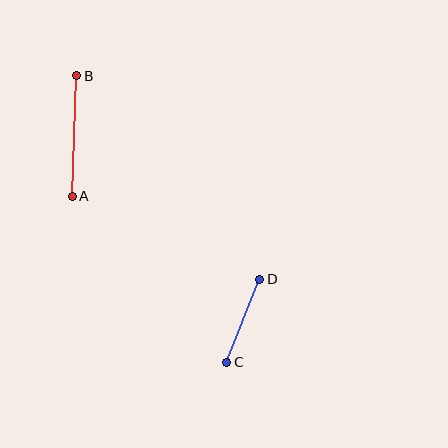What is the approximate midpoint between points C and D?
The midpoint is at approximately (243, 321) pixels.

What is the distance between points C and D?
The distance is approximately 89 pixels.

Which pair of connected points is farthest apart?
Points A and B are farthest apart.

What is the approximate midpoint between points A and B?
The midpoint is at approximately (75, 136) pixels.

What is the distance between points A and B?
The distance is approximately 120 pixels.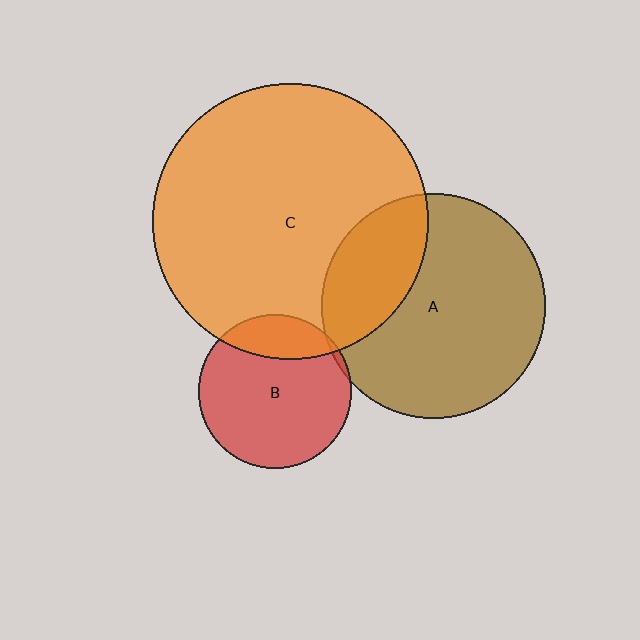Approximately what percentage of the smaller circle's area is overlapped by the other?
Approximately 5%.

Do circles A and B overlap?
Yes.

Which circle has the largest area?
Circle C (orange).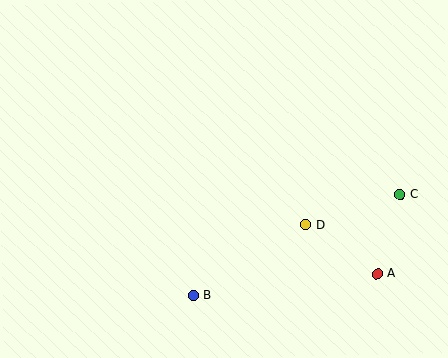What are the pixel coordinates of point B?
Point B is at (193, 295).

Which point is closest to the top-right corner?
Point C is closest to the top-right corner.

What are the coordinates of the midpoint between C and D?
The midpoint between C and D is at (353, 210).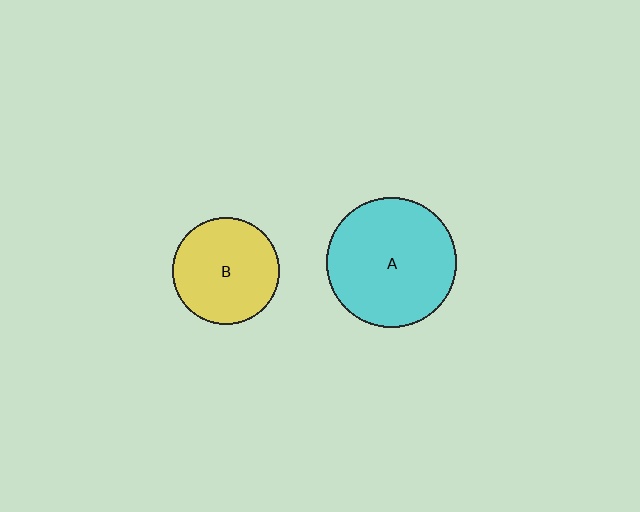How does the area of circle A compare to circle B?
Approximately 1.5 times.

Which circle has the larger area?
Circle A (cyan).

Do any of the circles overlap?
No, none of the circles overlap.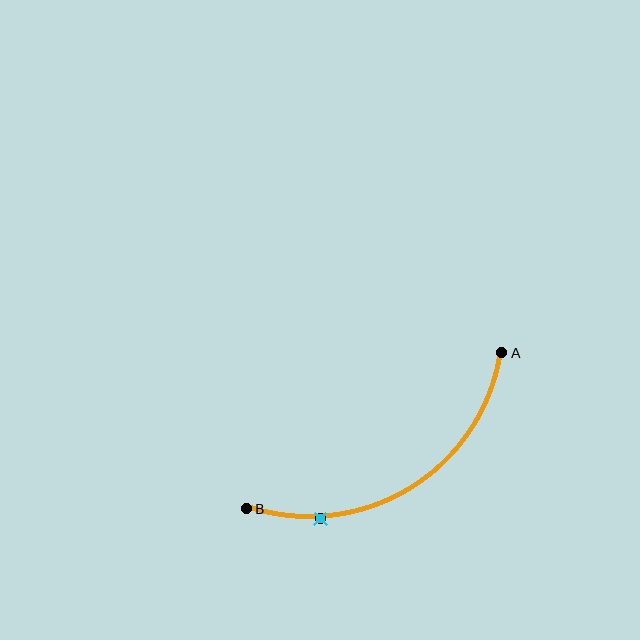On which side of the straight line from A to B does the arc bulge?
The arc bulges below the straight line connecting A and B.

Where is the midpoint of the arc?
The arc midpoint is the point on the curve farthest from the straight line joining A and B. It sits below that line.